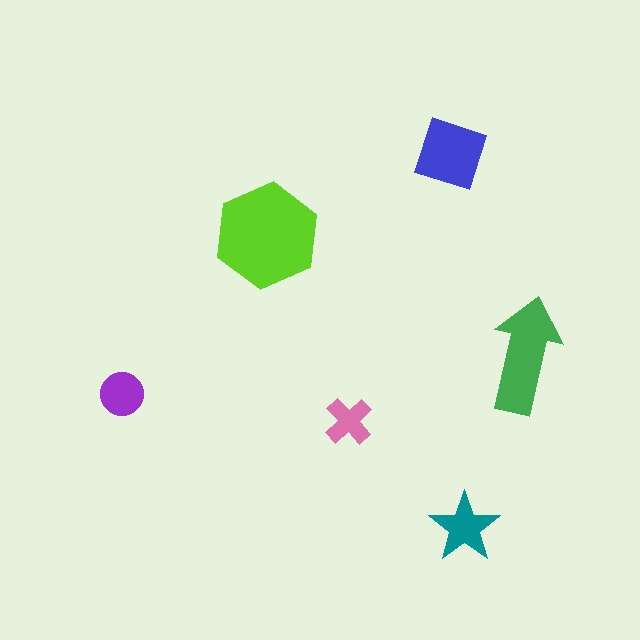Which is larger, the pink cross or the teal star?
The teal star.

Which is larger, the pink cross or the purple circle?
The purple circle.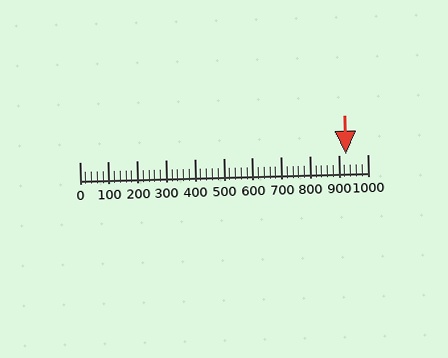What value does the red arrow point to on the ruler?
The red arrow points to approximately 924.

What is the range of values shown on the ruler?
The ruler shows values from 0 to 1000.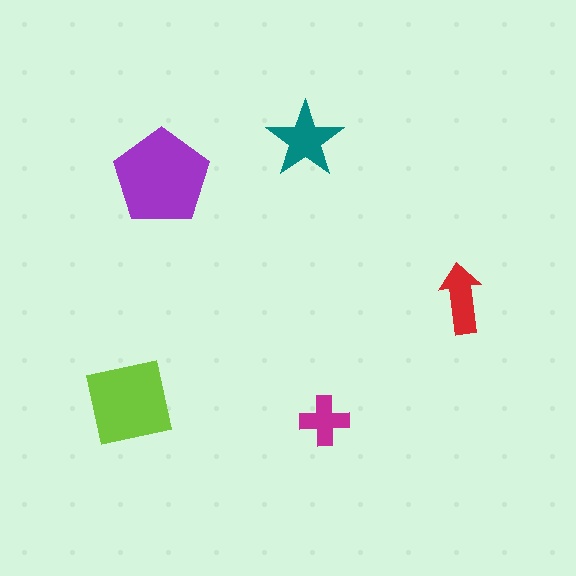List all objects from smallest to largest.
The magenta cross, the red arrow, the teal star, the lime square, the purple pentagon.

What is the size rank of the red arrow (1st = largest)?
4th.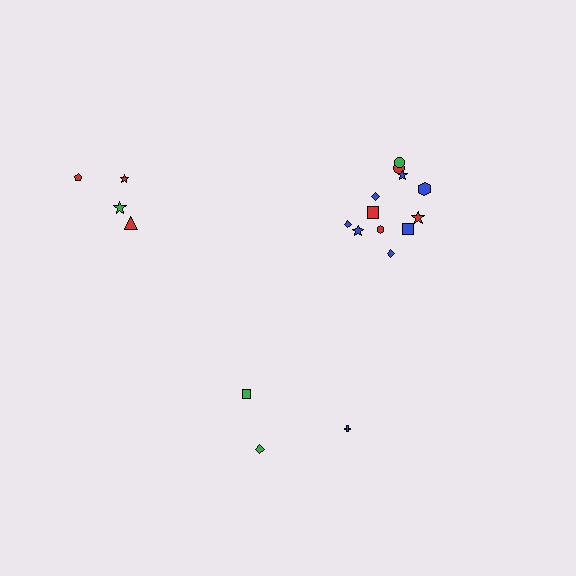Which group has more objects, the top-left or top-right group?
The top-right group.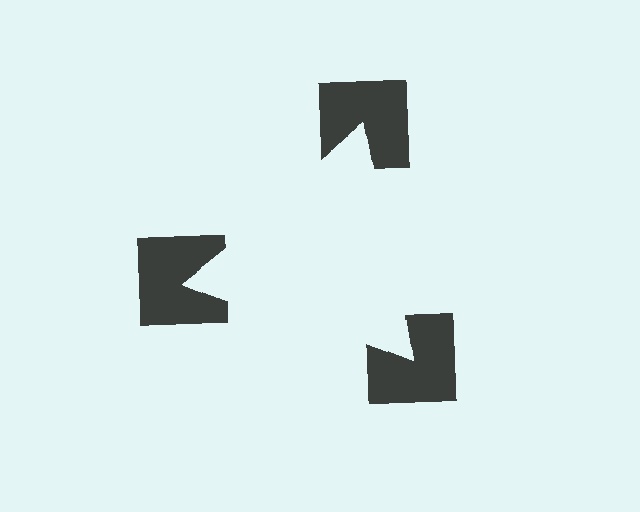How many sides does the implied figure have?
3 sides.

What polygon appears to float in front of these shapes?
An illusory triangle — its edges are inferred from the aligned wedge cuts in the notched squares, not physically drawn.